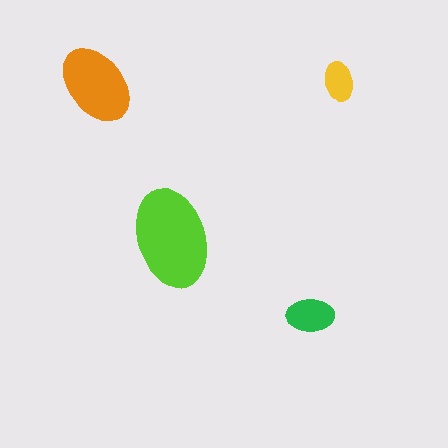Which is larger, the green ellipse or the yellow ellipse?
The green one.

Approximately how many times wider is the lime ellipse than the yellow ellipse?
About 2.5 times wider.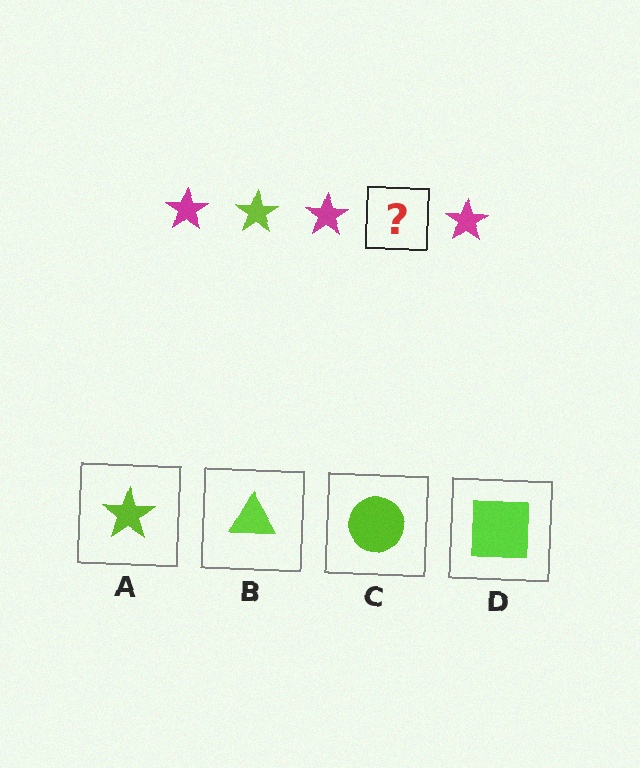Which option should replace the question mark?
Option A.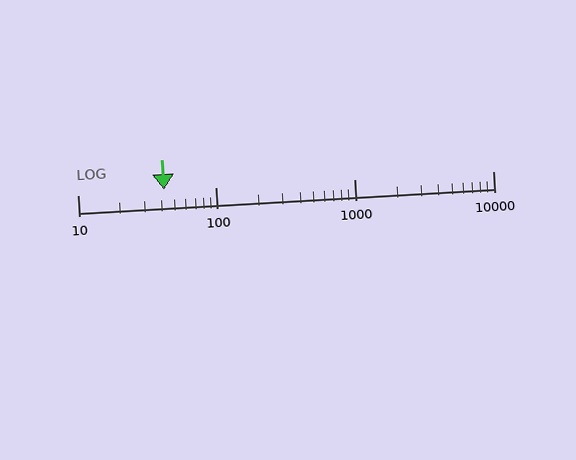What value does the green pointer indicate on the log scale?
The pointer indicates approximately 42.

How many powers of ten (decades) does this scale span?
The scale spans 3 decades, from 10 to 10000.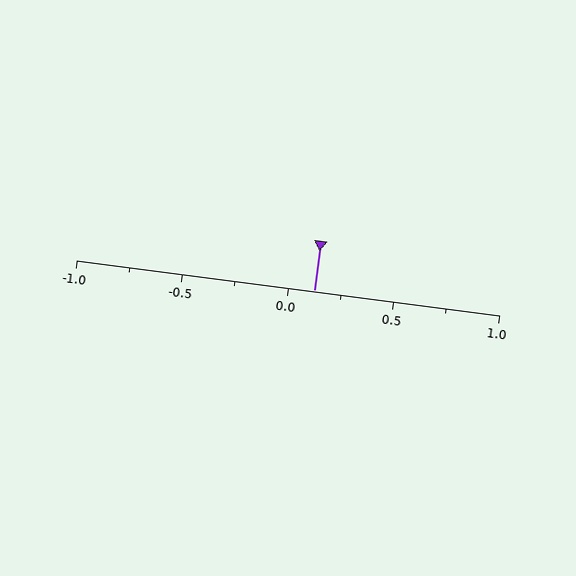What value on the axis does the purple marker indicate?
The marker indicates approximately 0.12.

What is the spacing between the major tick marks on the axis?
The major ticks are spaced 0.5 apart.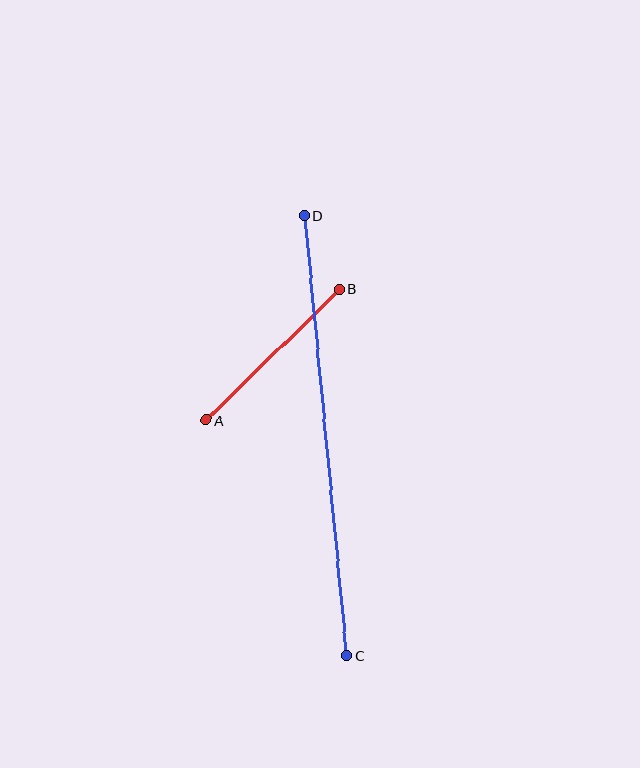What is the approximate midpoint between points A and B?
The midpoint is at approximately (273, 355) pixels.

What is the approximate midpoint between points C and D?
The midpoint is at approximately (326, 436) pixels.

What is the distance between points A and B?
The distance is approximately 187 pixels.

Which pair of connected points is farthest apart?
Points C and D are farthest apart.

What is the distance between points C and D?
The distance is approximately 442 pixels.